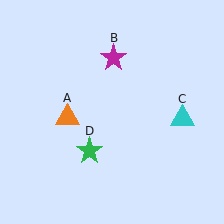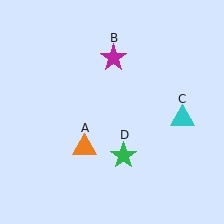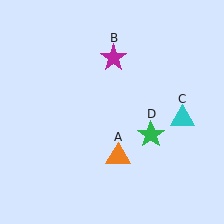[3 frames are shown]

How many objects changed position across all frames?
2 objects changed position: orange triangle (object A), green star (object D).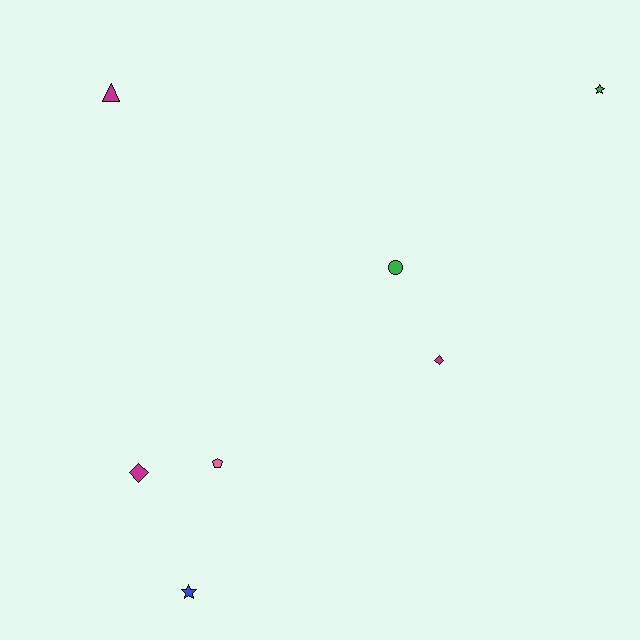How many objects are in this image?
There are 7 objects.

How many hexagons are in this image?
There are no hexagons.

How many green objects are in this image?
There are 2 green objects.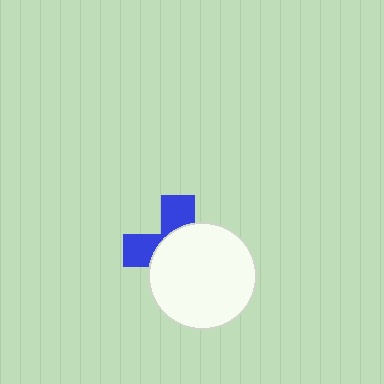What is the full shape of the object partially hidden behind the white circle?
The partially hidden object is a blue cross.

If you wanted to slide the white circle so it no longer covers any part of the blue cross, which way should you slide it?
Slide it toward the lower-right — that is the most direct way to separate the two shapes.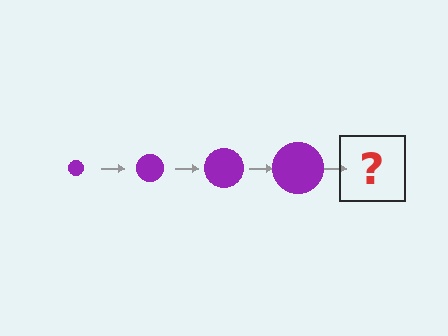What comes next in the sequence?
The next element should be a purple circle, larger than the previous one.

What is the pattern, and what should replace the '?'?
The pattern is that the circle gets progressively larger each step. The '?' should be a purple circle, larger than the previous one.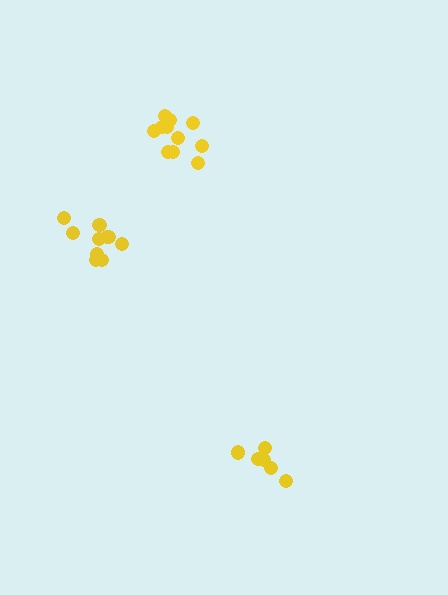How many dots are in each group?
Group 1: 6 dots, Group 2: 11 dots, Group 3: 10 dots (27 total).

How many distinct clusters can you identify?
There are 3 distinct clusters.